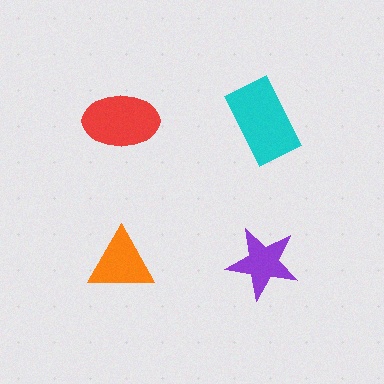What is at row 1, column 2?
A cyan rectangle.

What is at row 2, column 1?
An orange triangle.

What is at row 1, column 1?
A red ellipse.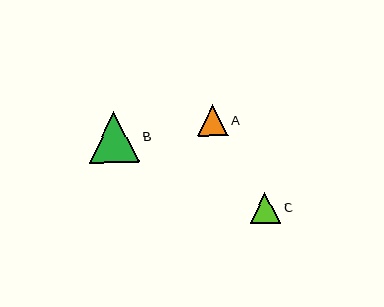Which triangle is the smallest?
Triangle A is the smallest with a size of approximately 30 pixels.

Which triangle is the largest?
Triangle B is the largest with a size of approximately 51 pixels.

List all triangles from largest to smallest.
From largest to smallest: B, C, A.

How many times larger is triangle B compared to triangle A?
Triangle B is approximately 1.7 times the size of triangle A.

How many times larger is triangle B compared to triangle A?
Triangle B is approximately 1.7 times the size of triangle A.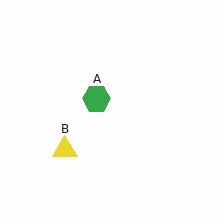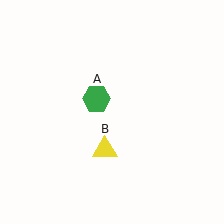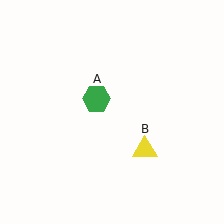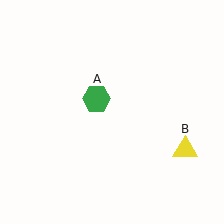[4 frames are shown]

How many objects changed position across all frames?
1 object changed position: yellow triangle (object B).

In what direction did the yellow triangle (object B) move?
The yellow triangle (object B) moved right.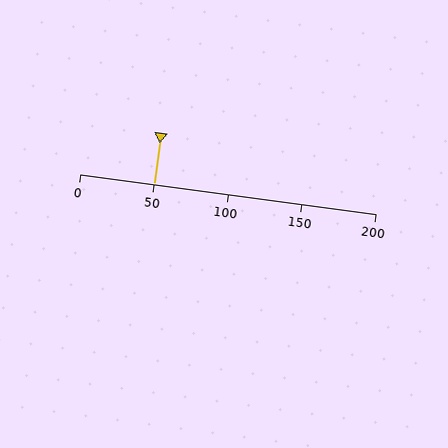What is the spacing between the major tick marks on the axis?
The major ticks are spaced 50 apart.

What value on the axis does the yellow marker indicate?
The marker indicates approximately 50.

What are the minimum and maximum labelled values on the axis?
The axis runs from 0 to 200.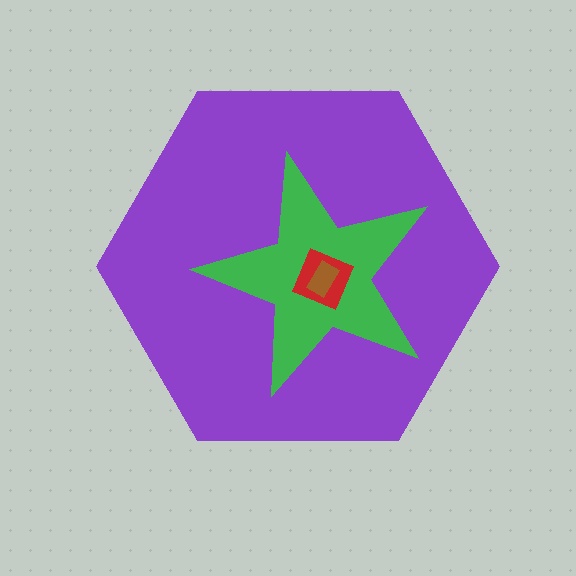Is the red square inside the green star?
Yes.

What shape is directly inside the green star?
The red square.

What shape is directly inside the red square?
The brown rectangle.